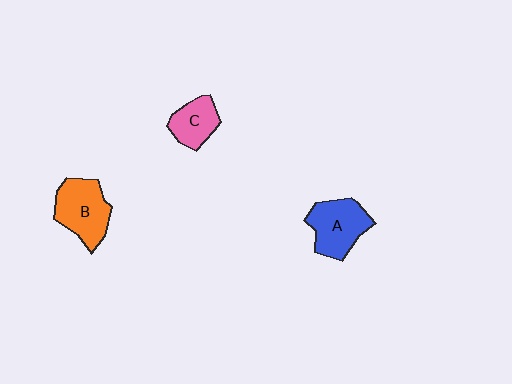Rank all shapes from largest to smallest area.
From largest to smallest: B (orange), A (blue), C (pink).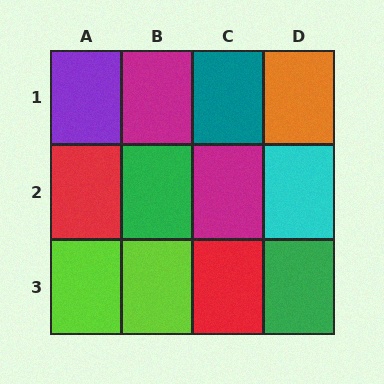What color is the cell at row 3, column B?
Lime.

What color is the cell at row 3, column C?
Red.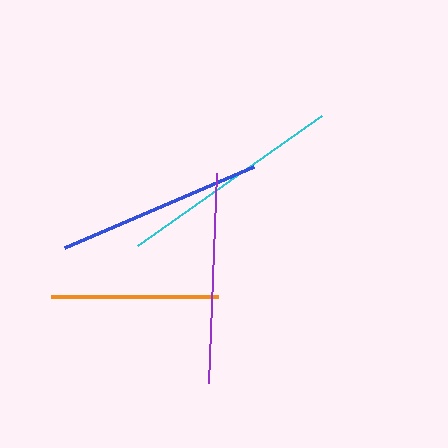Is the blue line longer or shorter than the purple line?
The purple line is longer than the blue line.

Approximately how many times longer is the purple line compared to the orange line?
The purple line is approximately 1.3 times the length of the orange line.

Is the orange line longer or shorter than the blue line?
The blue line is longer than the orange line.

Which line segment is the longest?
The cyan line is the longest at approximately 226 pixels.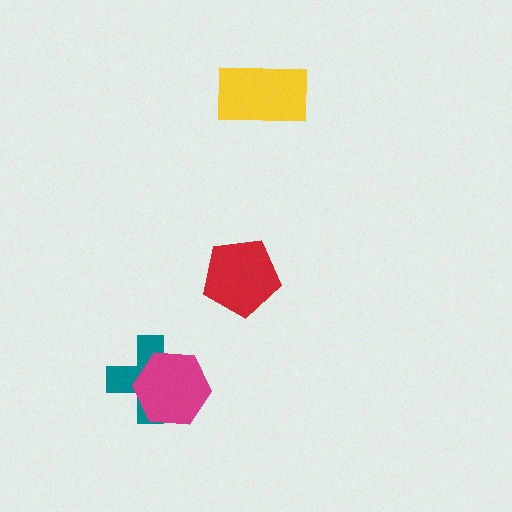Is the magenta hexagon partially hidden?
No, no other shape covers it.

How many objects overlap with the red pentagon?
0 objects overlap with the red pentagon.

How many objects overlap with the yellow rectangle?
0 objects overlap with the yellow rectangle.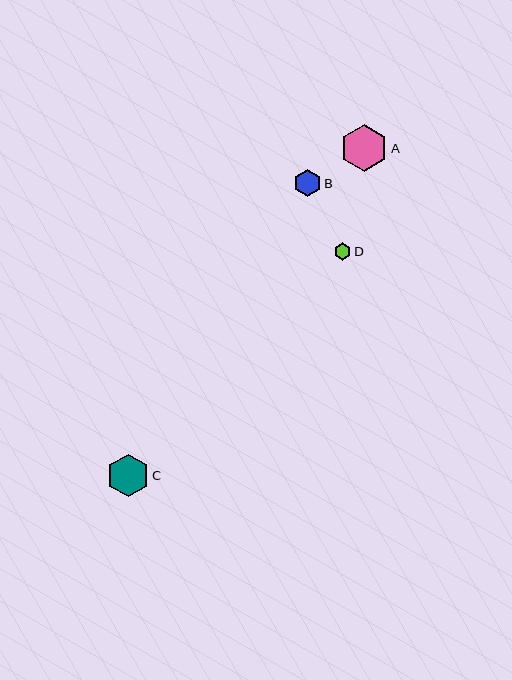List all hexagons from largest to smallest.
From largest to smallest: A, C, B, D.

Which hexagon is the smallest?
Hexagon D is the smallest with a size of approximately 17 pixels.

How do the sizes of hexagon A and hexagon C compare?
Hexagon A and hexagon C are approximately the same size.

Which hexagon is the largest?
Hexagon A is the largest with a size of approximately 47 pixels.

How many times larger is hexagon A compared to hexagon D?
Hexagon A is approximately 2.7 times the size of hexagon D.